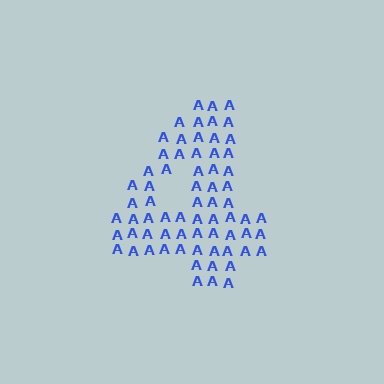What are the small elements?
The small elements are letter A's.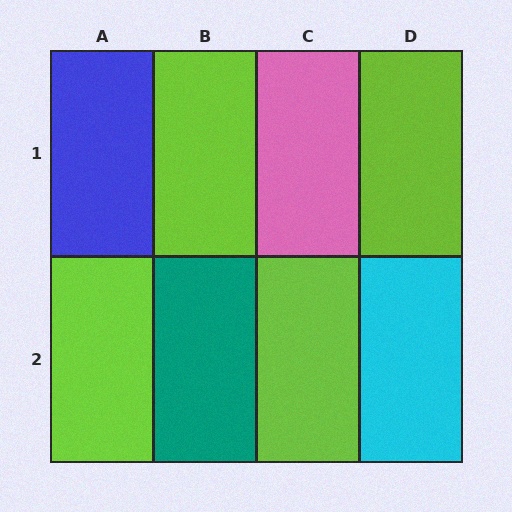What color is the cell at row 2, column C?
Lime.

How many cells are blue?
1 cell is blue.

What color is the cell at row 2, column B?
Teal.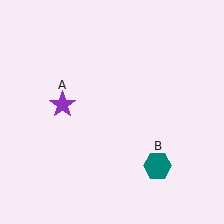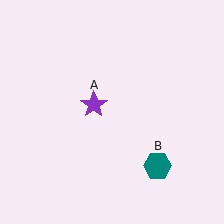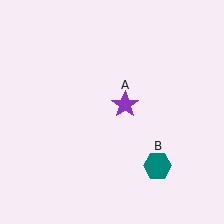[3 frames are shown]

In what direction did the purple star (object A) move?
The purple star (object A) moved right.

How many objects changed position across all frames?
1 object changed position: purple star (object A).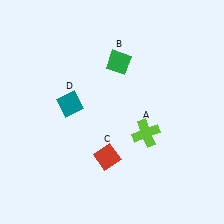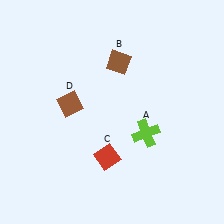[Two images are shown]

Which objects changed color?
B changed from green to brown. D changed from teal to brown.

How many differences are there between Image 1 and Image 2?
There are 2 differences between the two images.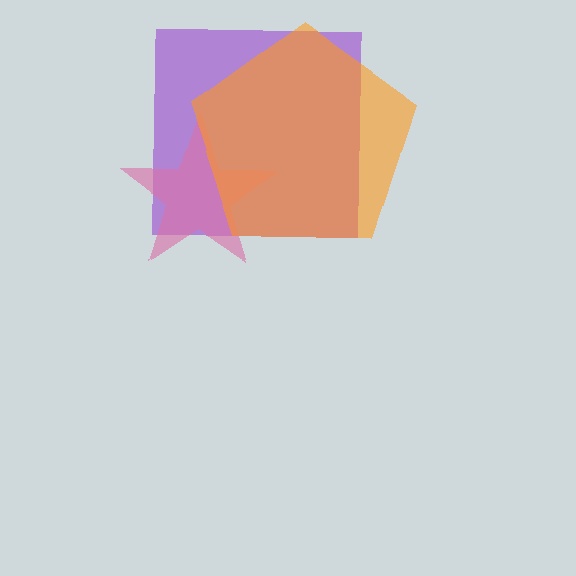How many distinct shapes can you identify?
There are 3 distinct shapes: a purple square, a pink star, an orange pentagon.